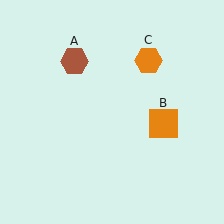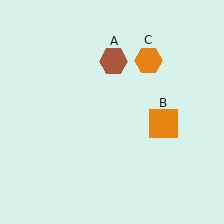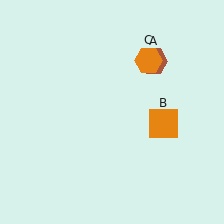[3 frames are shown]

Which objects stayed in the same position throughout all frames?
Orange square (object B) and orange hexagon (object C) remained stationary.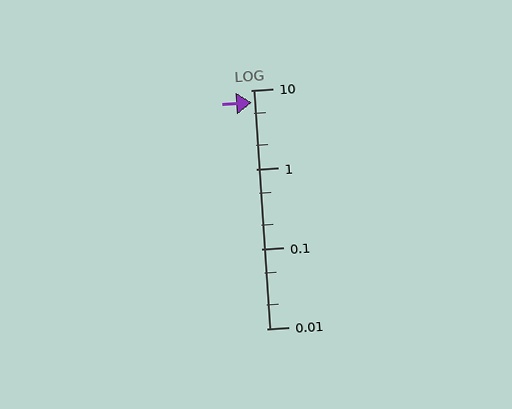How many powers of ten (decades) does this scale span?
The scale spans 3 decades, from 0.01 to 10.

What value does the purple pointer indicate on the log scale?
The pointer indicates approximately 6.9.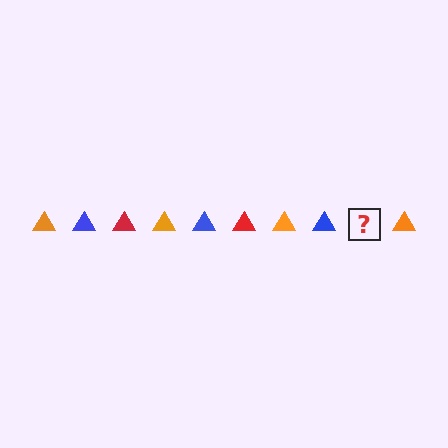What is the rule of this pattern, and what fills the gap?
The rule is that the pattern cycles through orange, blue, red triangles. The gap should be filled with a red triangle.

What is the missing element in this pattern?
The missing element is a red triangle.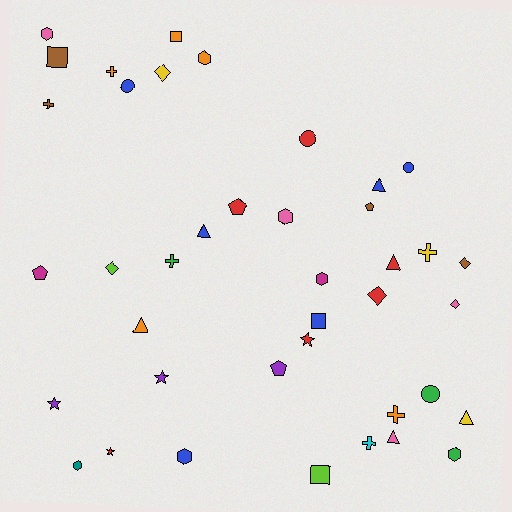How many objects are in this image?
There are 40 objects.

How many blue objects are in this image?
There are 6 blue objects.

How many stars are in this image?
There are 4 stars.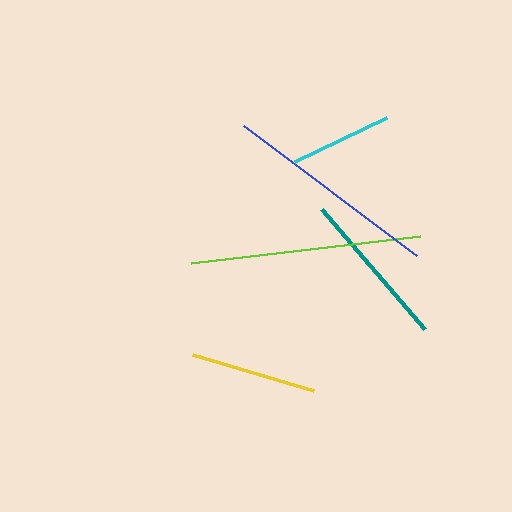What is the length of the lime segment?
The lime segment is approximately 230 pixels long.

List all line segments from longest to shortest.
From longest to shortest: lime, blue, teal, yellow, cyan.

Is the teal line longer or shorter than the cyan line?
The teal line is longer than the cyan line.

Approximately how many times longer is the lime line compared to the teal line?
The lime line is approximately 1.5 times the length of the teal line.